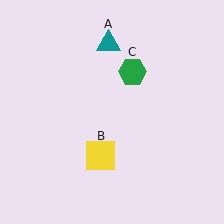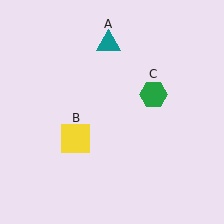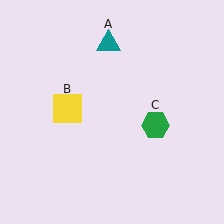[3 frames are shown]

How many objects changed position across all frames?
2 objects changed position: yellow square (object B), green hexagon (object C).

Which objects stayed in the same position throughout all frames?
Teal triangle (object A) remained stationary.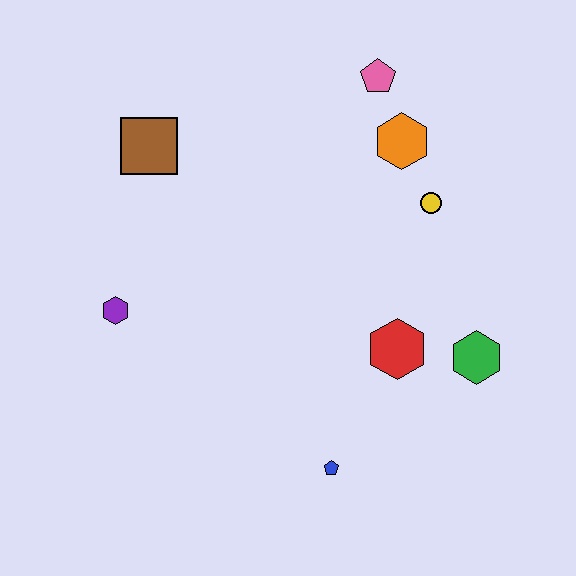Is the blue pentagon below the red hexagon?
Yes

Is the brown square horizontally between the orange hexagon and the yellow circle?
No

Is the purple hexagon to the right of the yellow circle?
No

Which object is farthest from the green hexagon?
The brown square is farthest from the green hexagon.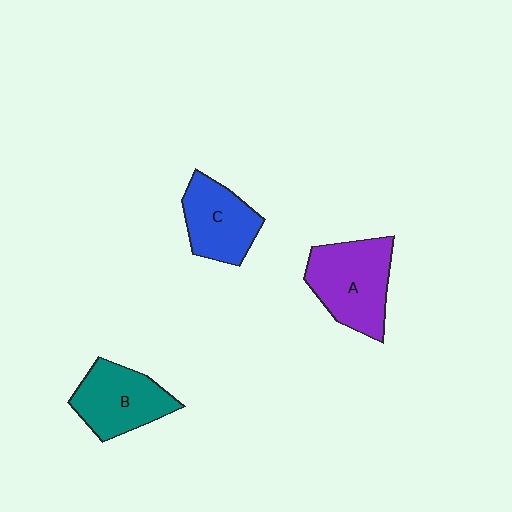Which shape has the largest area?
Shape A (purple).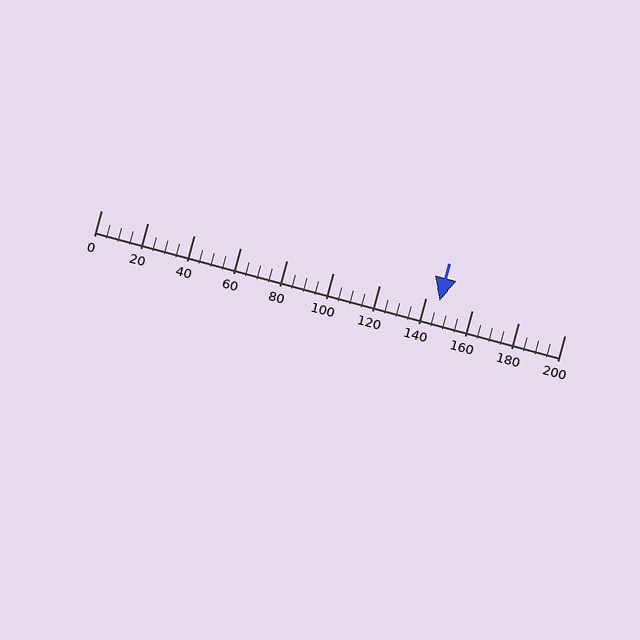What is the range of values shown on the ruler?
The ruler shows values from 0 to 200.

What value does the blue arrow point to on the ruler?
The blue arrow points to approximately 146.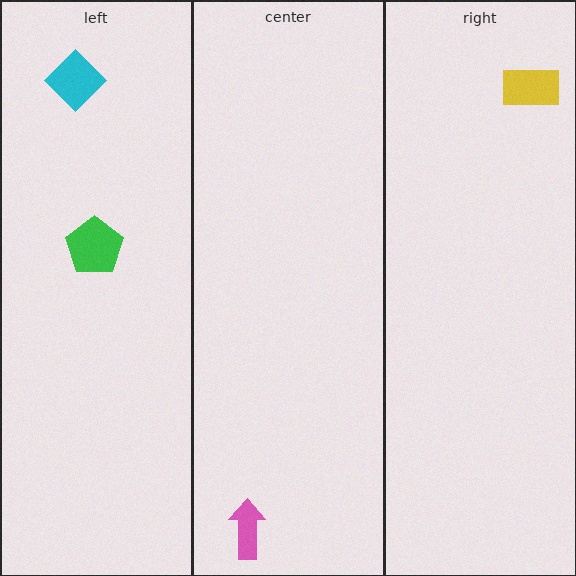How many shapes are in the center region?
1.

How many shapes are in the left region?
2.